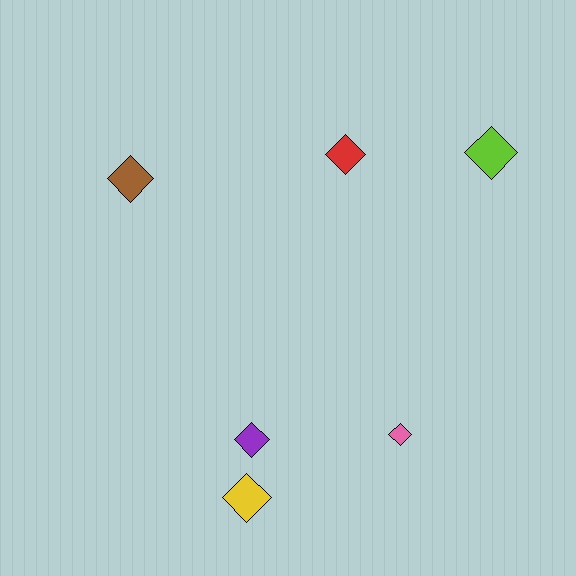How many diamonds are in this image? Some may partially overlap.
There are 6 diamonds.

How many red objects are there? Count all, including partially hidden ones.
There is 1 red object.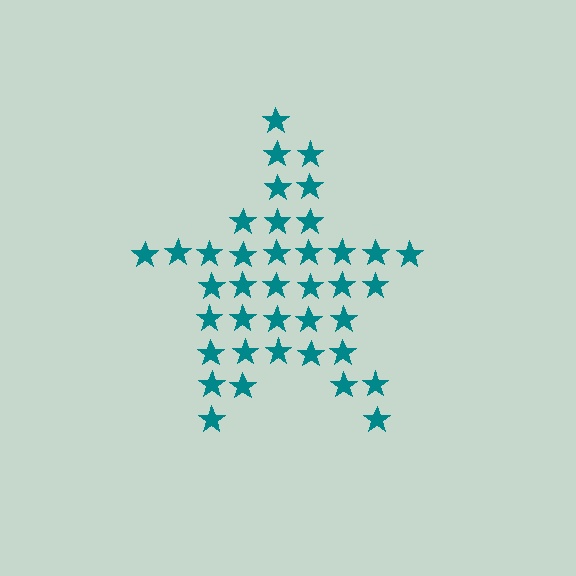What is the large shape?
The large shape is a star.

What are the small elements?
The small elements are stars.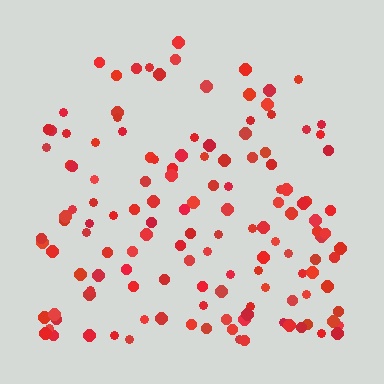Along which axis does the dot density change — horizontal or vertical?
Vertical.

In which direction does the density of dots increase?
From top to bottom, with the bottom side densest.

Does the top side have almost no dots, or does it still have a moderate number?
Still a moderate number, just noticeably fewer than the bottom.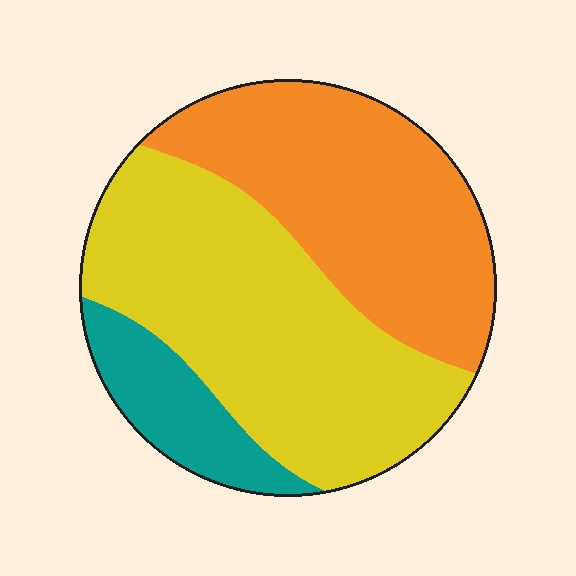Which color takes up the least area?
Teal, at roughly 15%.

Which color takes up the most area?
Yellow, at roughly 50%.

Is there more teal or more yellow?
Yellow.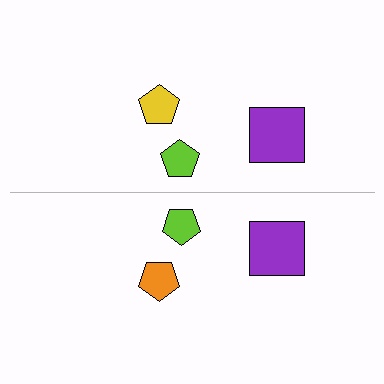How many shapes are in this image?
There are 6 shapes in this image.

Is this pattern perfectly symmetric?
No, the pattern is not perfectly symmetric. The orange pentagon on the bottom side breaks the symmetry — its mirror counterpart is yellow.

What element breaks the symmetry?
The orange pentagon on the bottom side breaks the symmetry — its mirror counterpart is yellow.